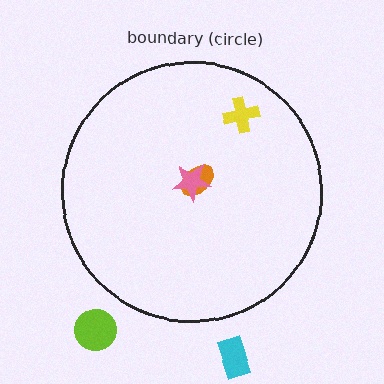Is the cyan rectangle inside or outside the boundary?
Outside.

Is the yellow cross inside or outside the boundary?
Inside.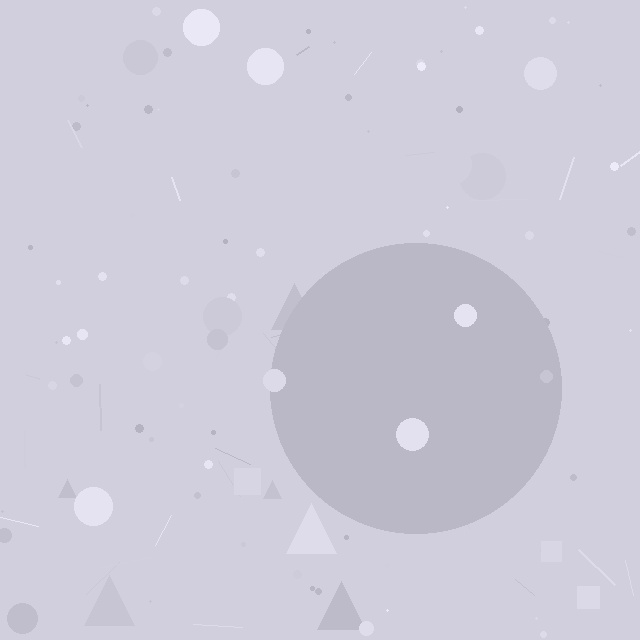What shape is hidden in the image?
A circle is hidden in the image.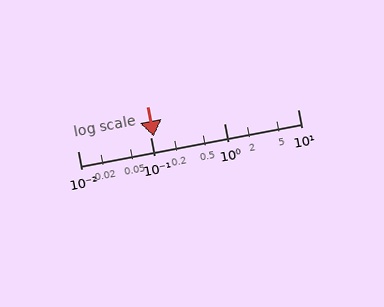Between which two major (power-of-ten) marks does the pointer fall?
The pointer is between 0.1 and 1.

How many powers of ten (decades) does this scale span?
The scale spans 3 decades, from 0.01 to 10.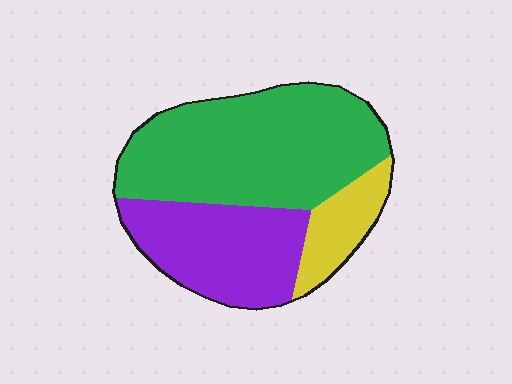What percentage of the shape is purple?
Purple takes up about one third (1/3) of the shape.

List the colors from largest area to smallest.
From largest to smallest: green, purple, yellow.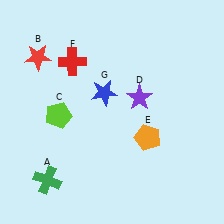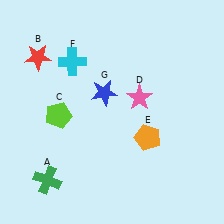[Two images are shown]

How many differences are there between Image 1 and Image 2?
There are 2 differences between the two images.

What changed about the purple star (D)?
In Image 1, D is purple. In Image 2, it changed to pink.